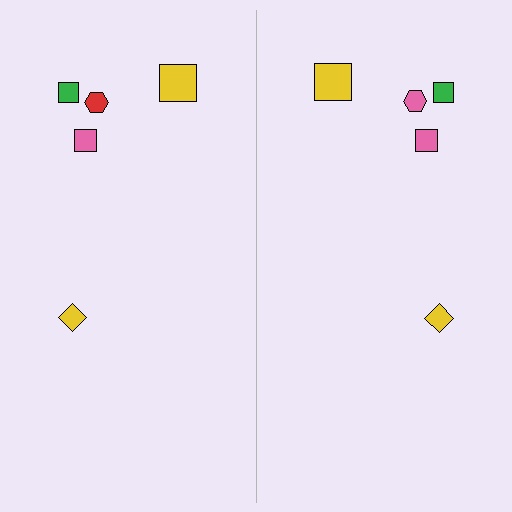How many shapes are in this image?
There are 10 shapes in this image.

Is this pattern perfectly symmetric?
No, the pattern is not perfectly symmetric. The pink hexagon on the right side breaks the symmetry — its mirror counterpart is red.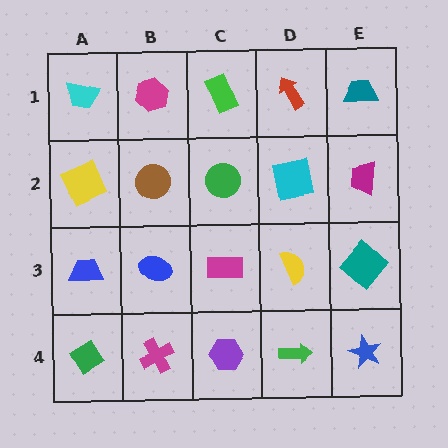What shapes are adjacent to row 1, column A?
A yellow square (row 2, column A), a magenta hexagon (row 1, column B).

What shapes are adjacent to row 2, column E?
A teal trapezoid (row 1, column E), a teal diamond (row 3, column E), a cyan square (row 2, column D).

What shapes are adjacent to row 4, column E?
A teal diamond (row 3, column E), a green arrow (row 4, column D).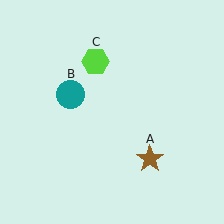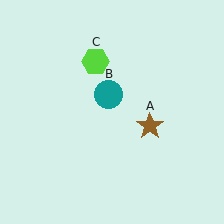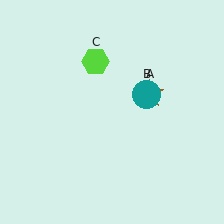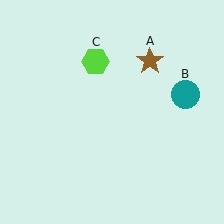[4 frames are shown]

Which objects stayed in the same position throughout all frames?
Lime hexagon (object C) remained stationary.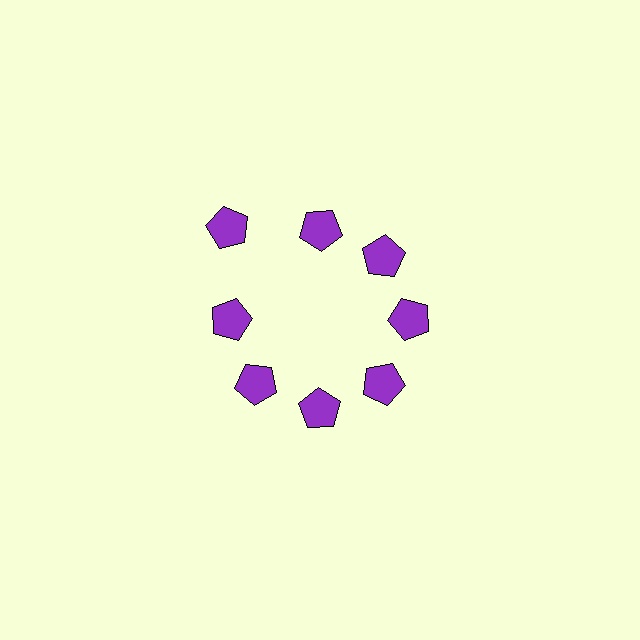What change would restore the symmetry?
The symmetry would be restored by moving it inward, back onto the ring so that all 8 pentagons sit at equal angles and equal distance from the center.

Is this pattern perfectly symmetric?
No. The 8 purple pentagons are arranged in a ring, but one element near the 10 o'clock position is pushed outward from the center, breaking the 8-fold rotational symmetry.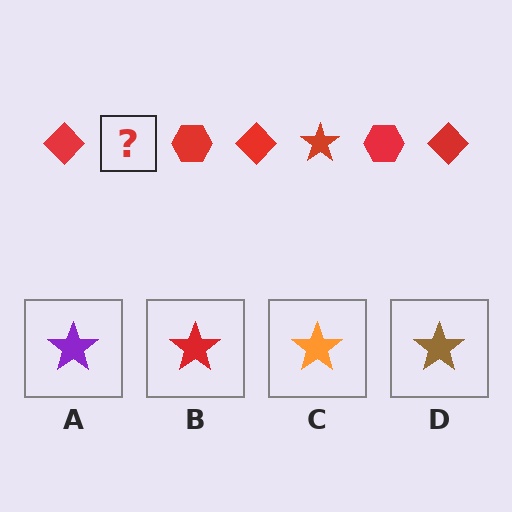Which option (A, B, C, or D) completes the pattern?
B.